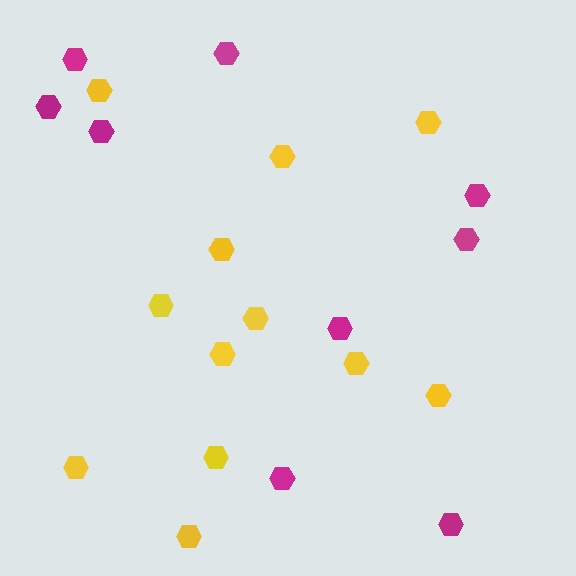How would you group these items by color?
There are 2 groups: one group of yellow hexagons (12) and one group of magenta hexagons (9).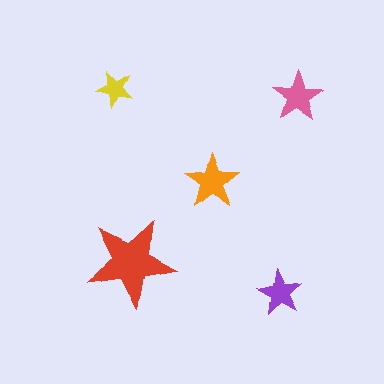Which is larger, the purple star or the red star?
The red one.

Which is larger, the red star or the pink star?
The red one.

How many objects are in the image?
There are 5 objects in the image.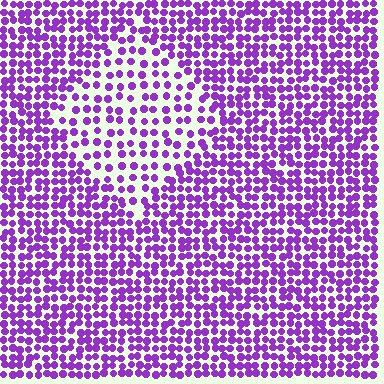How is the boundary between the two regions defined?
The boundary is defined by a change in element density (approximately 1.9x ratio). All elements are the same color, size, and shape.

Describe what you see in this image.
The image contains small purple elements arranged at two different densities. A diamond-shaped region is visible where the elements are less densely packed than the surrounding area.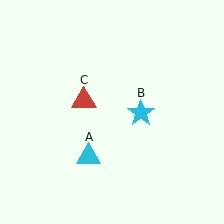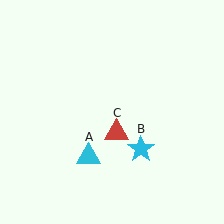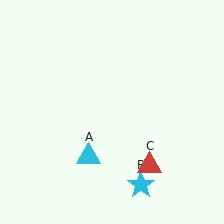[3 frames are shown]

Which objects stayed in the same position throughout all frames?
Cyan triangle (object A) remained stationary.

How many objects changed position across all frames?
2 objects changed position: cyan star (object B), red triangle (object C).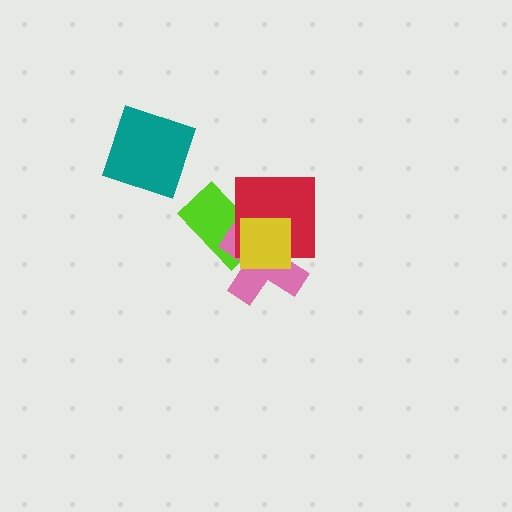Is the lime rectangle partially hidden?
Yes, it is partially covered by another shape.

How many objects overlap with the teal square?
0 objects overlap with the teal square.